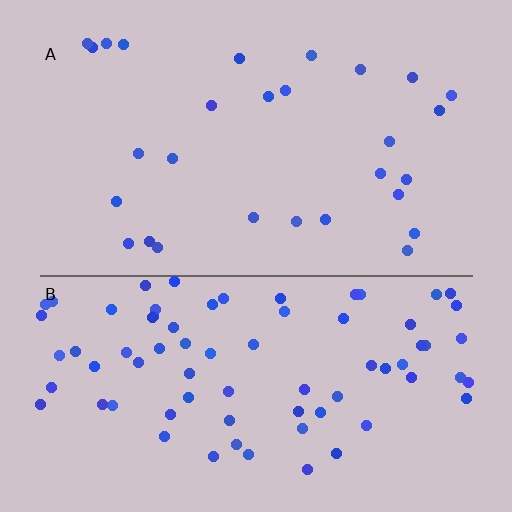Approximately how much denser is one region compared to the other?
Approximately 2.6× — region B over region A.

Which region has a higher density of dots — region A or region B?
B (the bottom).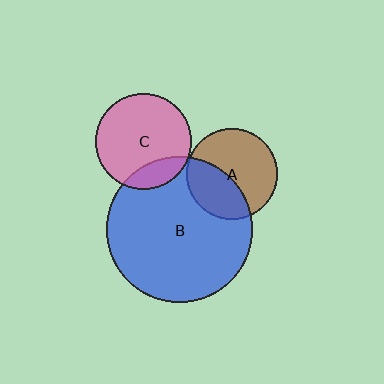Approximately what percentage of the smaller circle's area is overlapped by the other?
Approximately 15%.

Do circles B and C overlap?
Yes.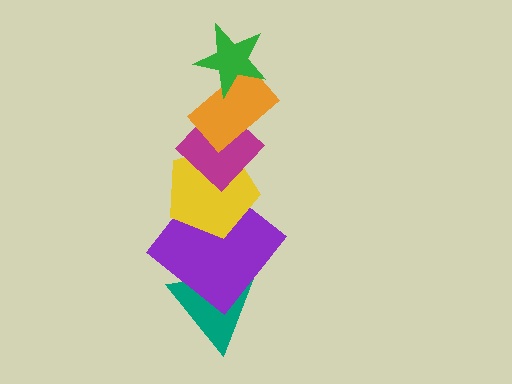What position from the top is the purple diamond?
The purple diamond is 5th from the top.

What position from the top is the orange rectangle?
The orange rectangle is 2nd from the top.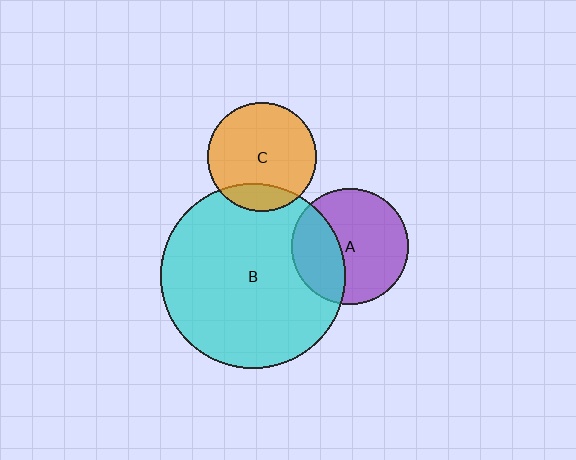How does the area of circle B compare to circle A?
Approximately 2.6 times.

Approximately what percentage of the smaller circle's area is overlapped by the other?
Approximately 35%.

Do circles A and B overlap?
Yes.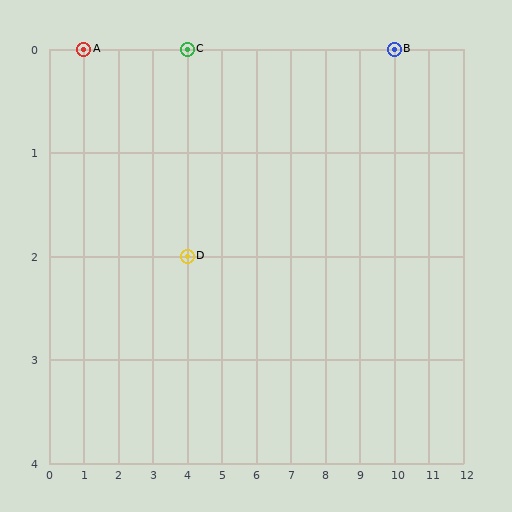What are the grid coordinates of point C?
Point C is at grid coordinates (4, 0).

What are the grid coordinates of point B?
Point B is at grid coordinates (10, 0).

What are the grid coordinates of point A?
Point A is at grid coordinates (1, 0).